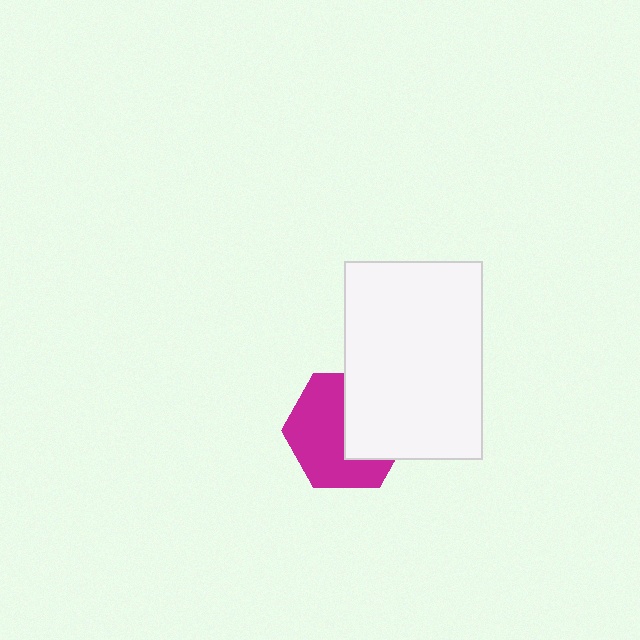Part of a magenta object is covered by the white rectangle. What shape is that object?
It is a hexagon.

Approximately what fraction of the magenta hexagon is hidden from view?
Roughly 42% of the magenta hexagon is hidden behind the white rectangle.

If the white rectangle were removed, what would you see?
You would see the complete magenta hexagon.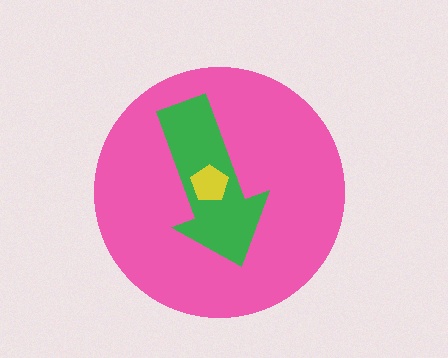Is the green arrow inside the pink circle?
Yes.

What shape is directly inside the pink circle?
The green arrow.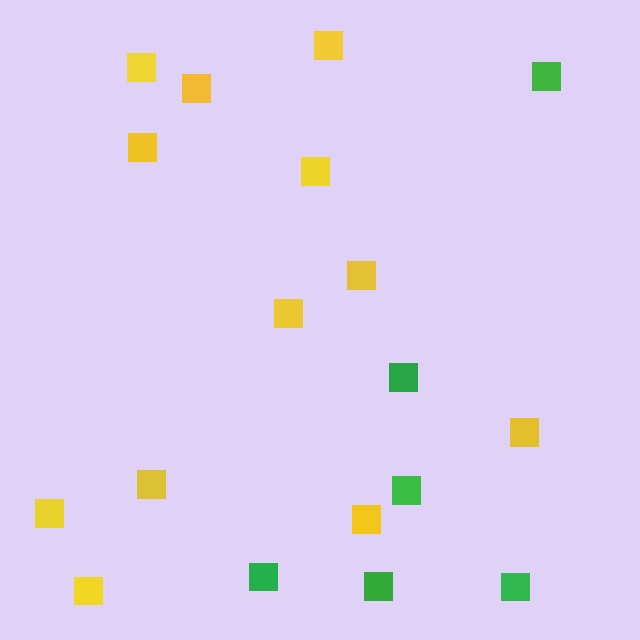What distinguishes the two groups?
There are 2 groups: one group of green squares (6) and one group of yellow squares (12).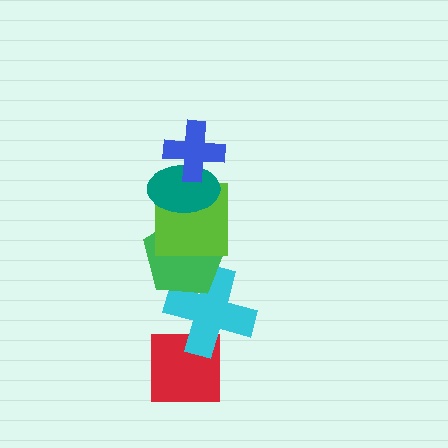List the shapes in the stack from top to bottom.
From top to bottom: the blue cross, the teal ellipse, the lime square, the green pentagon, the cyan cross, the red square.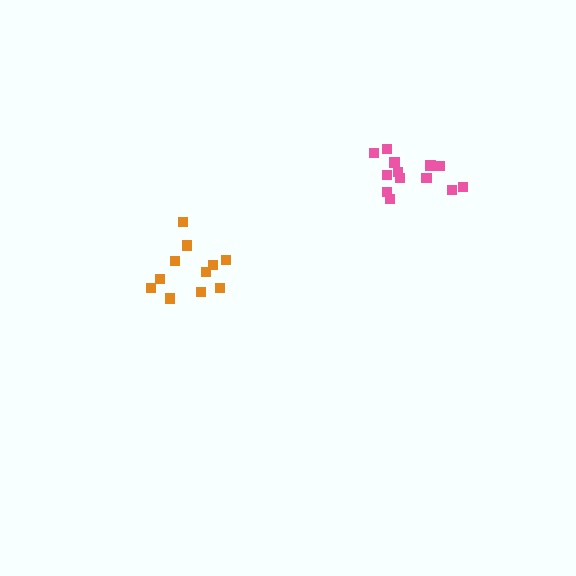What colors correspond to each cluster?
The clusters are colored: pink, orange.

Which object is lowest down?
The orange cluster is bottommost.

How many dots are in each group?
Group 1: 13 dots, Group 2: 11 dots (24 total).